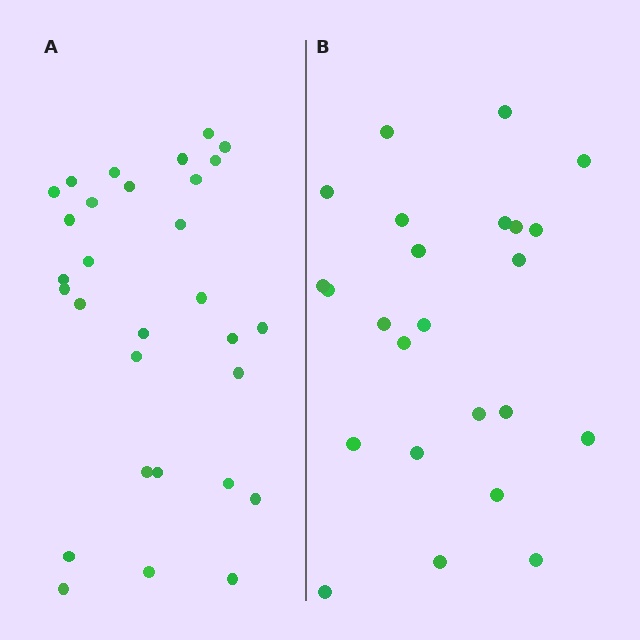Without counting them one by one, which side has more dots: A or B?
Region A (the left region) has more dots.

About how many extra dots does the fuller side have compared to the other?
Region A has about 6 more dots than region B.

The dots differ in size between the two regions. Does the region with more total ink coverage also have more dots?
No. Region B has more total ink coverage because its dots are larger, but region A actually contains more individual dots. Total area can be misleading — the number of items is what matters here.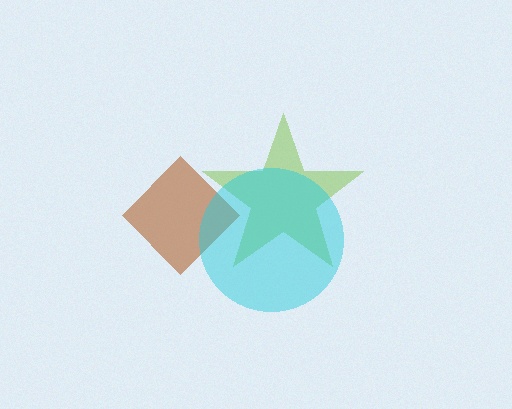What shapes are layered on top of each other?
The layered shapes are: a brown diamond, a lime star, a cyan circle.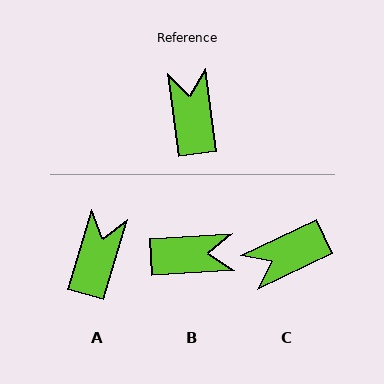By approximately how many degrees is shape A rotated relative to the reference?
Approximately 24 degrees clockwise.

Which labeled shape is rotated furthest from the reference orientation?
C, about 108 degrees away.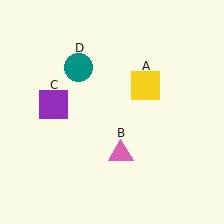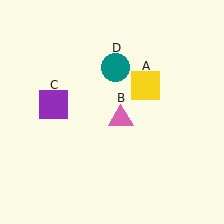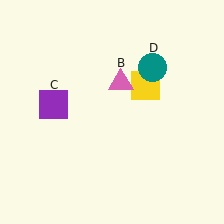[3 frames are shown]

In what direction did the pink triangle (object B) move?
The pink triangle (object B) moved up.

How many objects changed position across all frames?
2 objects changed position: pink triangle (object B), teal circle (object D).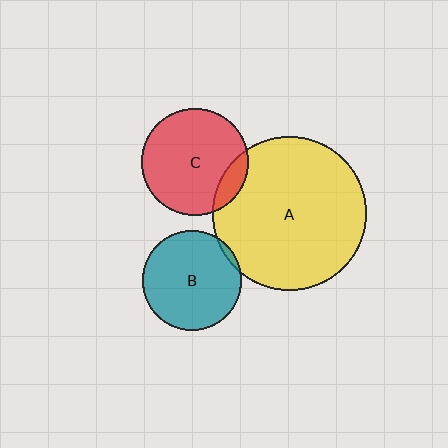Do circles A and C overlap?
Yes.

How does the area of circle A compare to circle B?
Approximately 2.4 times.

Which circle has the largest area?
Circle A (yellow).